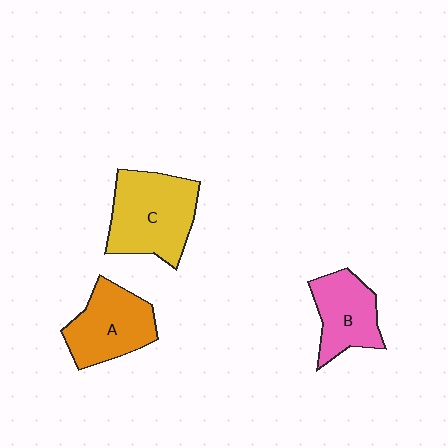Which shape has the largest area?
Shape C (yellow).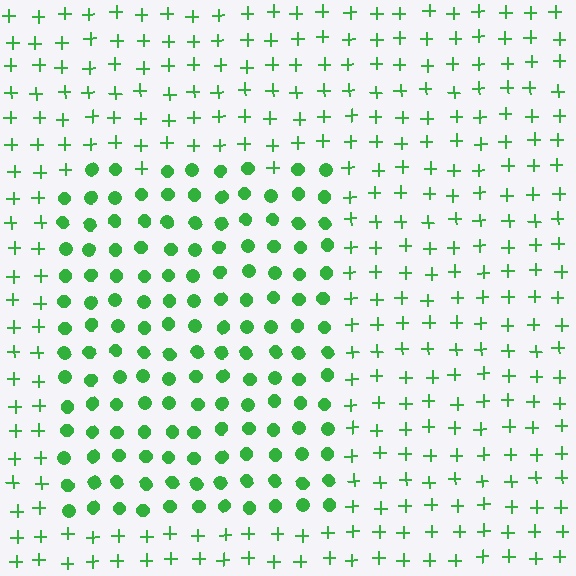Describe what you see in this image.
The image is filled with small green elements arranged in a uniform grid. A rectangle-shaped region contains circles, while the surrounding area contains plus signs. The boundary is defined purely by the change in element shape.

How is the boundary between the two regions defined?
The boundary is defined by a change in element shape: circles inside vs. plus signs outside. All elements share the same color and spacing.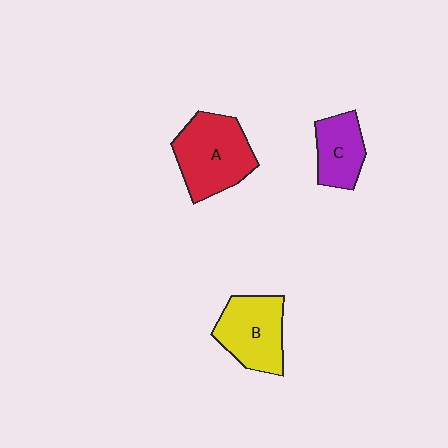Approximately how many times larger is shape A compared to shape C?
Approximately 1.6 times.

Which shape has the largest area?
Shape A (red).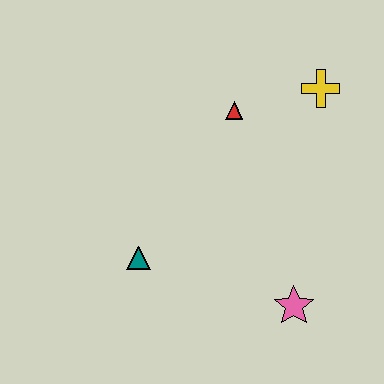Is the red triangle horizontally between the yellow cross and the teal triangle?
Yes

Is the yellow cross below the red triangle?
No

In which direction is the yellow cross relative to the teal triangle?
The yellow cross is to the right of the teal triangle.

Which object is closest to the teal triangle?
The pink star is closest to the teal triangle.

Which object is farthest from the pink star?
The yellow cross is farthest from the pink star.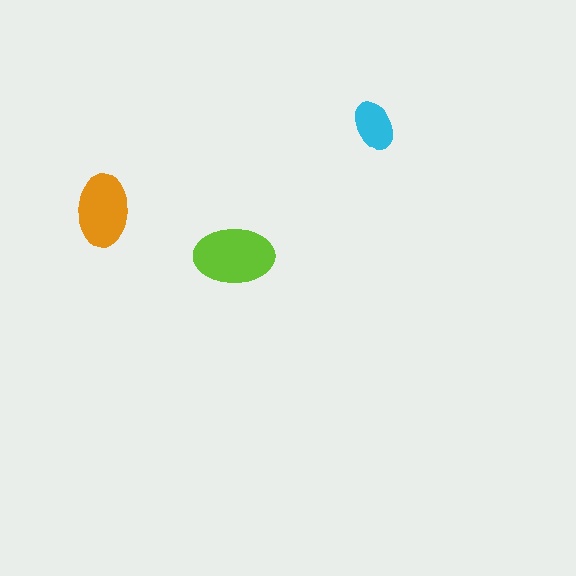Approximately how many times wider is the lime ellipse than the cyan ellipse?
About 1.5 times wider.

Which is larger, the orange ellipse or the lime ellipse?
The lime one.